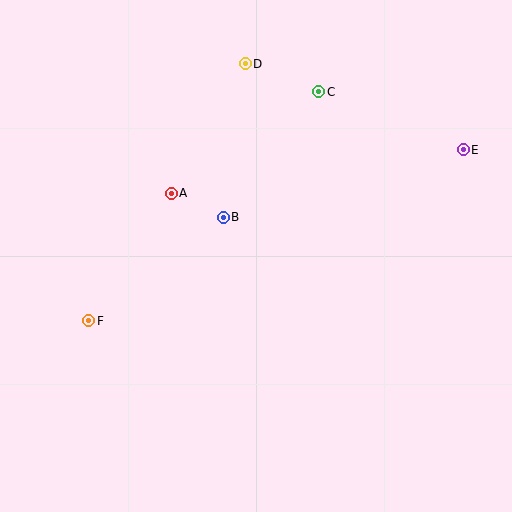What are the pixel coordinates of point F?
Point F is at (89, 321).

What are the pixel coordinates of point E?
Point E is at (463, 150).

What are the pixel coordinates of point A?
Point A is at (171, 193).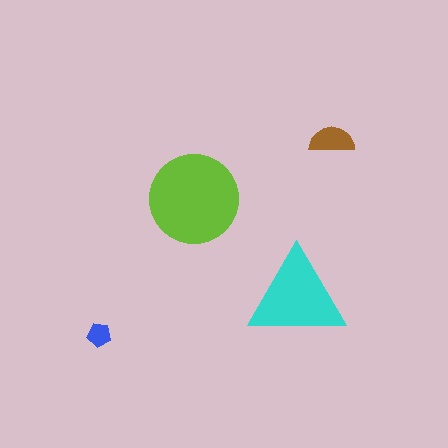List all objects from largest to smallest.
The lime circle, the cyan triangle, the brown semicircle, the blue pentagon.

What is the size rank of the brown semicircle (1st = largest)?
3rd.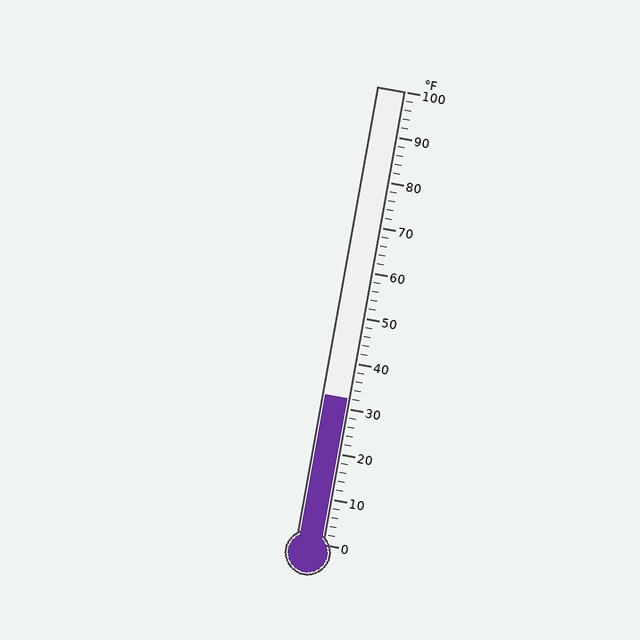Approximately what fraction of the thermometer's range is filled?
The thermometer is filled to approximately 30% of its range.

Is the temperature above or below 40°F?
The temperature is below 40°F.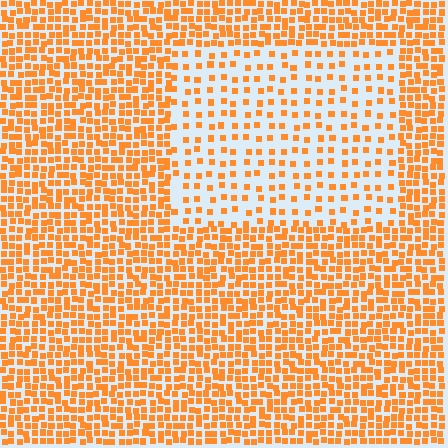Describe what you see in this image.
The image contains small orange elements arranged at two different densities. A rectangle-shaped region is visible where the elements are less densely packed than the surrounding area.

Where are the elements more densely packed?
The elements are more densely packed outside the rectangle boundary.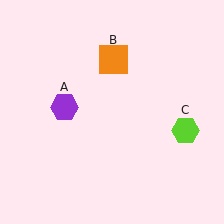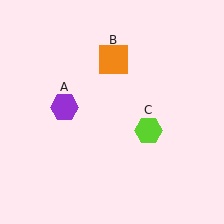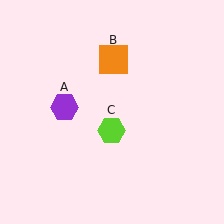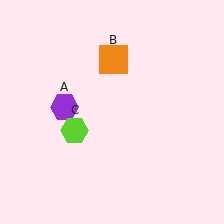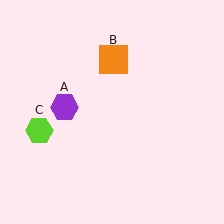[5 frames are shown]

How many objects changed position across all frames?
1 object changed position: lime hexagon (object C).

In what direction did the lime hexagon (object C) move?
The lime hexagon (object C) moved left.